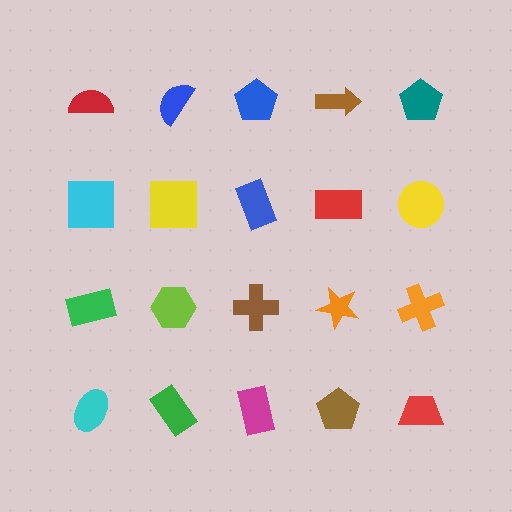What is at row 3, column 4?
An orange star.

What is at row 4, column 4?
A brown pentagon.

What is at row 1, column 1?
A red semicircle.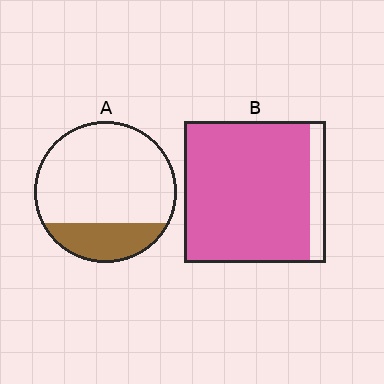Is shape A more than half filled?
No.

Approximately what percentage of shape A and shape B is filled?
A is approximately 25% and B is approximately 90%.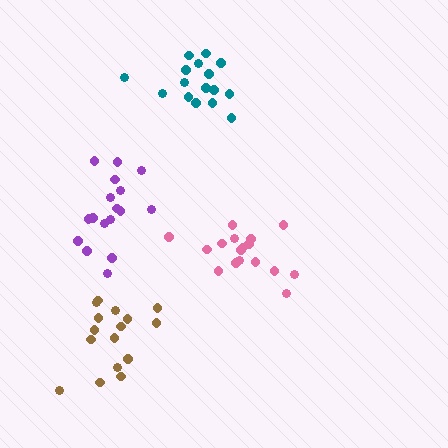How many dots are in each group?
Group 1: 16 dots, Group 2: 16 dots, Group 3: 17 dots, Group 4: 17 dots (66 total).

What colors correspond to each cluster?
The clusters are colored: teal, brown, pink, purple.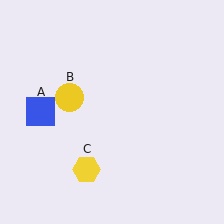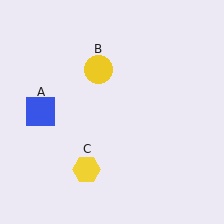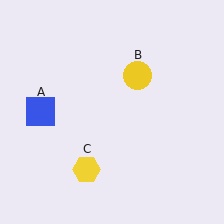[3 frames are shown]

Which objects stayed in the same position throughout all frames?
Blue square (object A) and yellow hexagon (object C) remained stationary.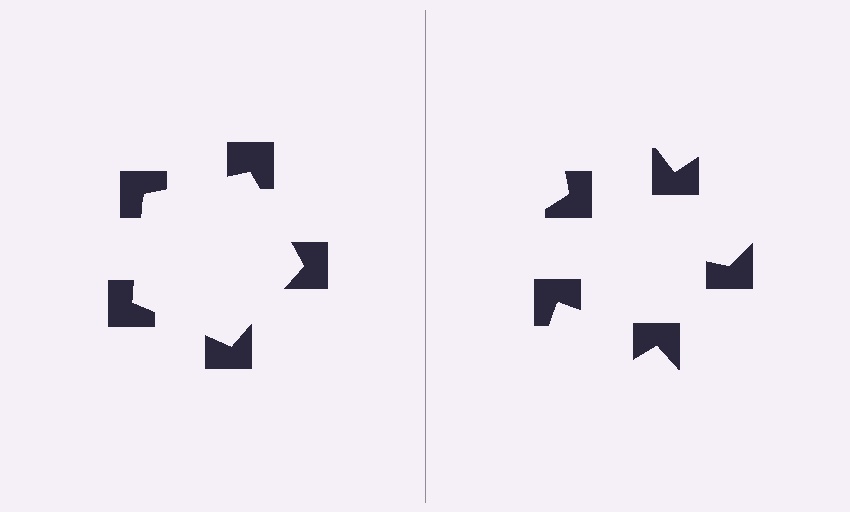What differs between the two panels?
The notched squares are positioned identically on both sides; only the wedge orientations differ. On the left they align to a pentagon; on the right they are misaligned.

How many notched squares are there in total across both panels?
10 — 5 on each side.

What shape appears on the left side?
An illusory pentagon.